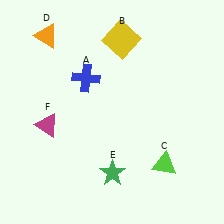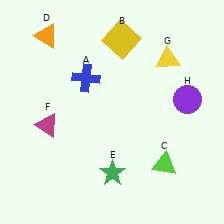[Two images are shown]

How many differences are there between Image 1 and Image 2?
There are 2 differences between the two images.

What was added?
A yellow triangle (G), a purple circle (H) were added in Image 2.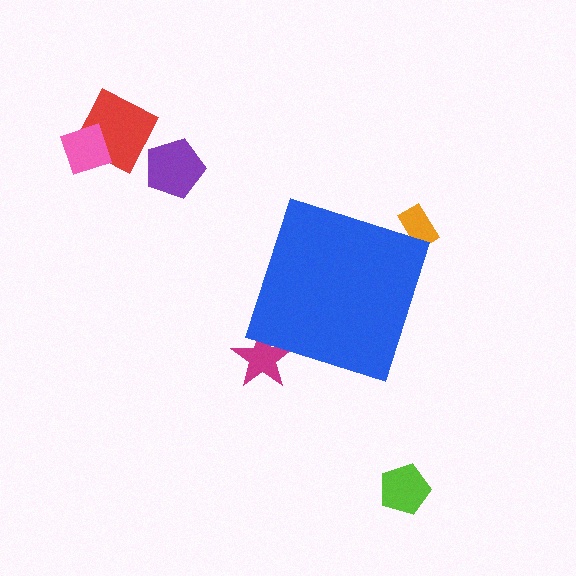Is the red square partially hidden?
No, the red square is fully visible.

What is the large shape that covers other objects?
A blue diamond.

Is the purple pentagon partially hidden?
No, the purple pentagon is fully visible.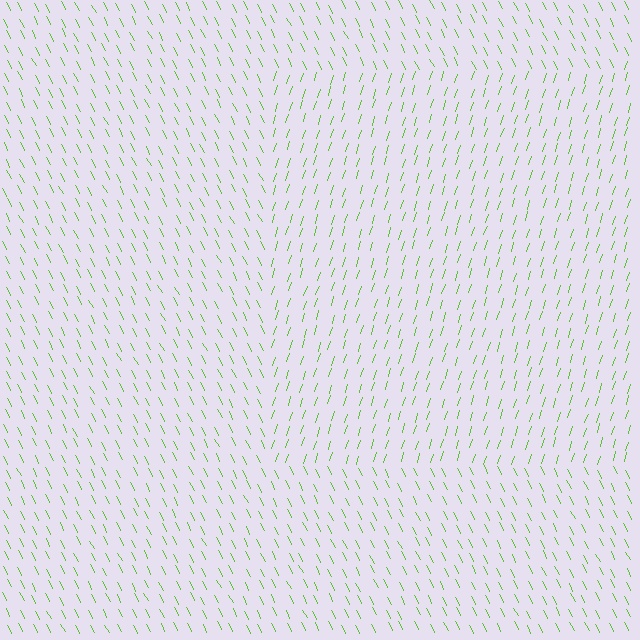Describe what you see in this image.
The image is filled with small lime line segments. A rectangle region in the image has lines oriented differently from the surrounding lines, creating a visible texture boundary.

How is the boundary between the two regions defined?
The boundary is defined purely by a change in line orientation (approximately 45 degrees difference). All lines are the same color and thickness.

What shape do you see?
I see a rectangle.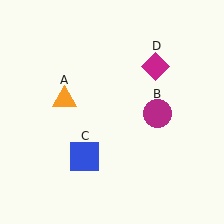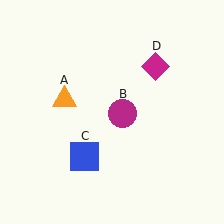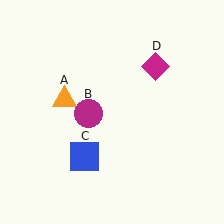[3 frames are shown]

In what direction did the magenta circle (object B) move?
The magenta circle (object B) moved left.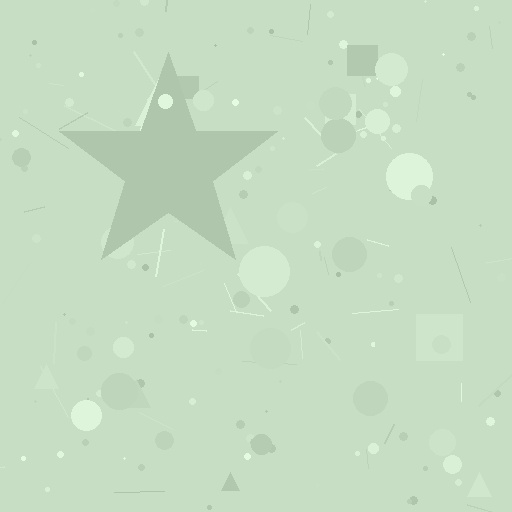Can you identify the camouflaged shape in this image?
The camouflaged shape is a star.